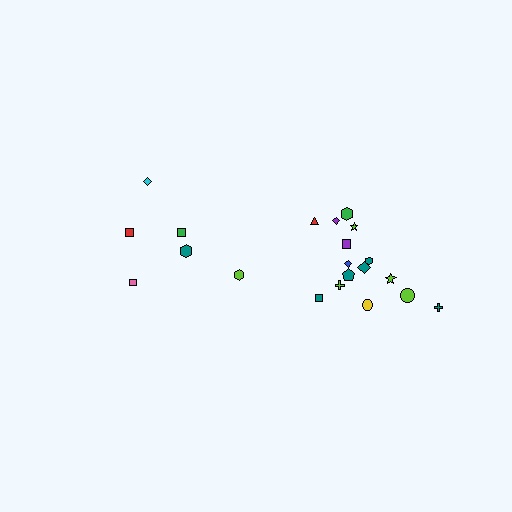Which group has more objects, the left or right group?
The right group.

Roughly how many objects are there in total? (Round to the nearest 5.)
Roughly 20 objects in total.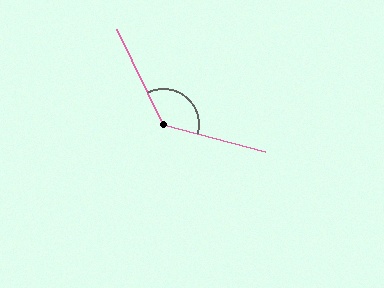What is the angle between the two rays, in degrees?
Approximately 131 degrees.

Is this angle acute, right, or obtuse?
It is obtuse.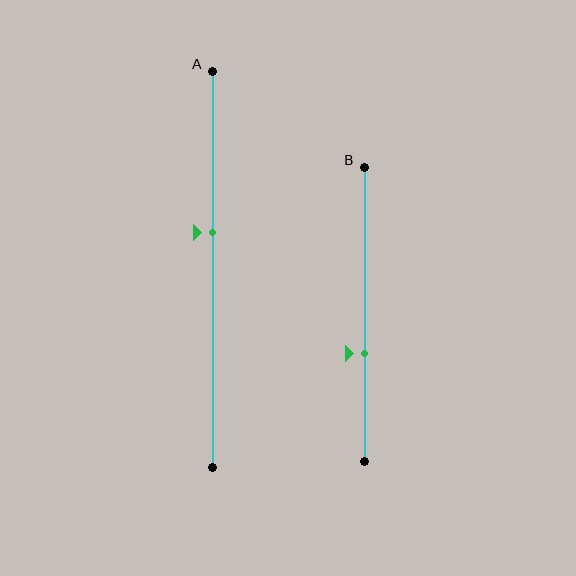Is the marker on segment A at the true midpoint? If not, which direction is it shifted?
No, the marker on segment A is shifted upward by about 9% of the segment length.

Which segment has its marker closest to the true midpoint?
Segment A has its marker closest to the true midpoint.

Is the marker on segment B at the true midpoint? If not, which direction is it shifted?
No, the marker on segment B is shifted downward by about 13% of the segment length.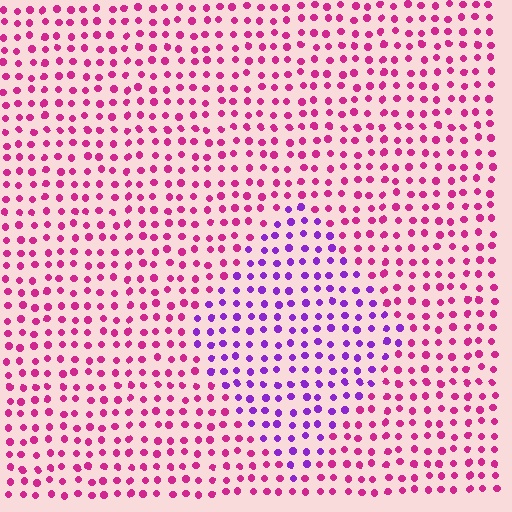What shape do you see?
I see a diamond.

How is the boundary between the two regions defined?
The boundary is defined purely by a slight shift in hue (about 47 degrees). Spacing, size, and orientation are identical on both sides.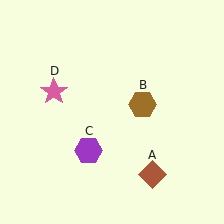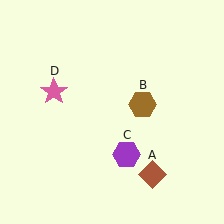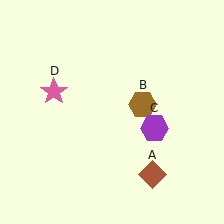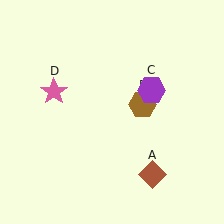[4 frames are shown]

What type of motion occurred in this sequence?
The purple hexagon (object C) rotated counterclockwise around the center of the scene.